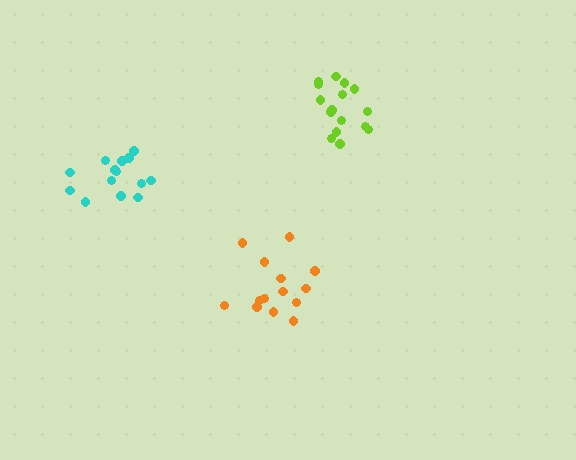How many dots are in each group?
Group 1: 14 dots, Group 2: 16 dots, Group 3: 14 dots (44 total).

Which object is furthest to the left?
The cyan cluster is leftmost.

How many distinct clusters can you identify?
There are 3 distinct clusters.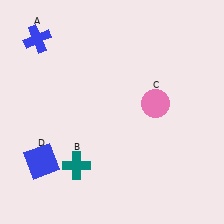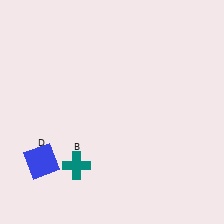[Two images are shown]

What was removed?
The pink circle (C), the blue cross (A) were removed in Image 2.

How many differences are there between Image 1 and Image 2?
There are 2 differences between the two images.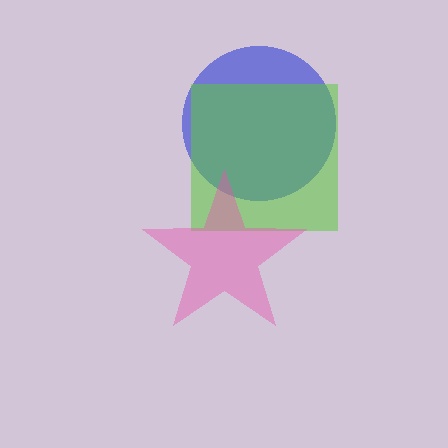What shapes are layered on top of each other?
The layered shapes are: a blue circle, a lime square, a pink star.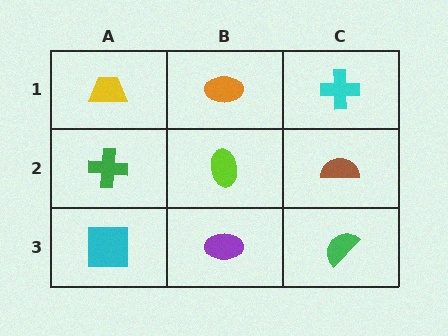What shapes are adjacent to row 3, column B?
A lime ellipse (row 2, column B), a cyan square (row 3, column A), a green semicircle (row 3, column C).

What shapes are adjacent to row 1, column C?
A brown semicircle (row 2, column C), an orange ellipse (row 1, column B).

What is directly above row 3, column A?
A green cross.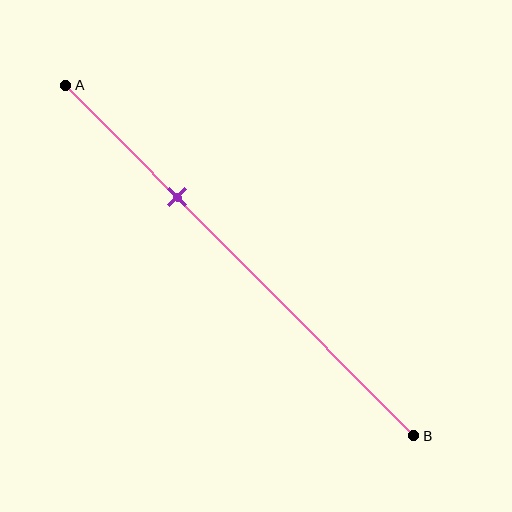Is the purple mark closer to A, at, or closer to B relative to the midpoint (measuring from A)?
The purple mark is closer to point A than the midpoint of segment AB.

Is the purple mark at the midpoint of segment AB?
No, the mark is at about 30% from A, not at the 50% midpoint.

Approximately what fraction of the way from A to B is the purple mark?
The purple mark is approximately 30% of the way from A to B.